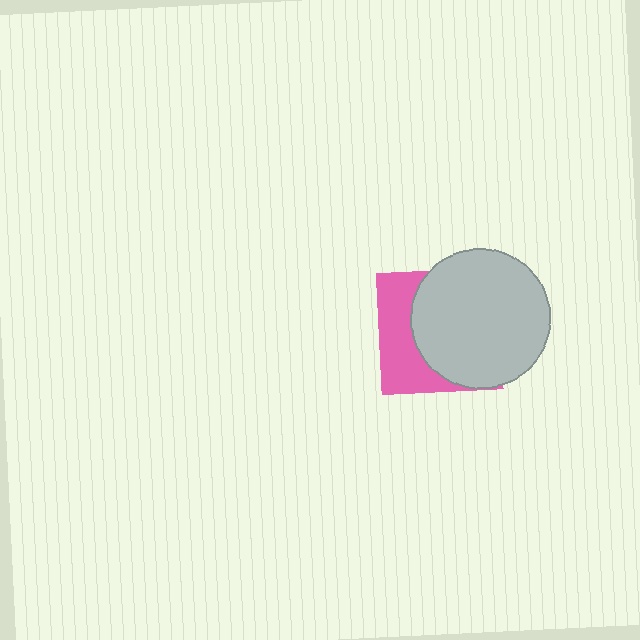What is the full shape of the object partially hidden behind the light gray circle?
The partially hidden object is a pink square.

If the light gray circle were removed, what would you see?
You would see the complete pink square.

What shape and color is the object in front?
The object in front is a light gray circle.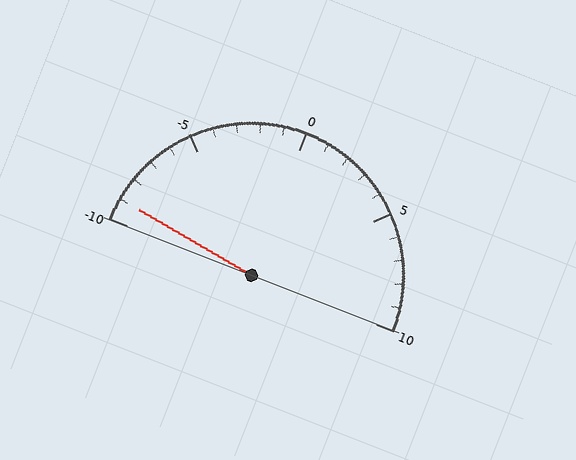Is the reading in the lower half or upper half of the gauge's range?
The reading is in the lower half of the range (-10 to 10).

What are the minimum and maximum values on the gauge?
The gauge ranges from -10 to 10.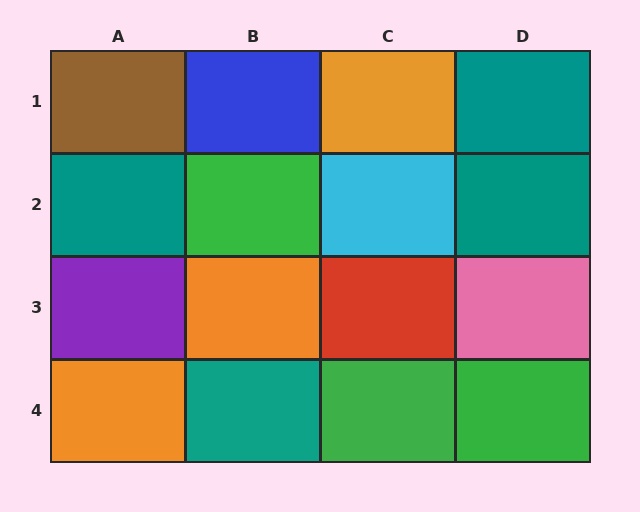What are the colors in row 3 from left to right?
Purple, orange, red, pink.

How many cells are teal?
4 cells are teal.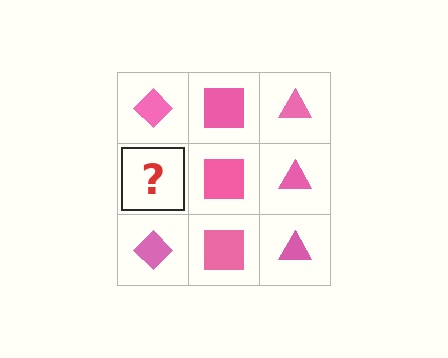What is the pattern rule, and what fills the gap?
The rule is that each column has a consistent shape. The gap should be filled with a pink diamond.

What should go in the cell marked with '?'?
The missing cell should contain a pink diamond.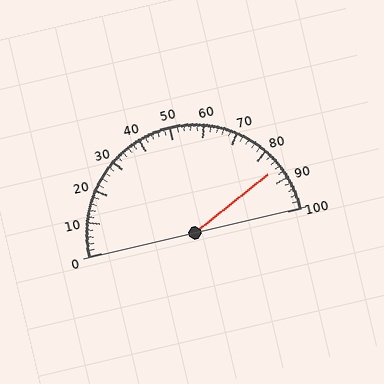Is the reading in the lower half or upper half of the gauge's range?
The reading is in the upper half of the range (0 to 100).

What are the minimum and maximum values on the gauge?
The gauge ranges from 0 to 100.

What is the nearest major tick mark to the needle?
The nearest major tick mark is 90.